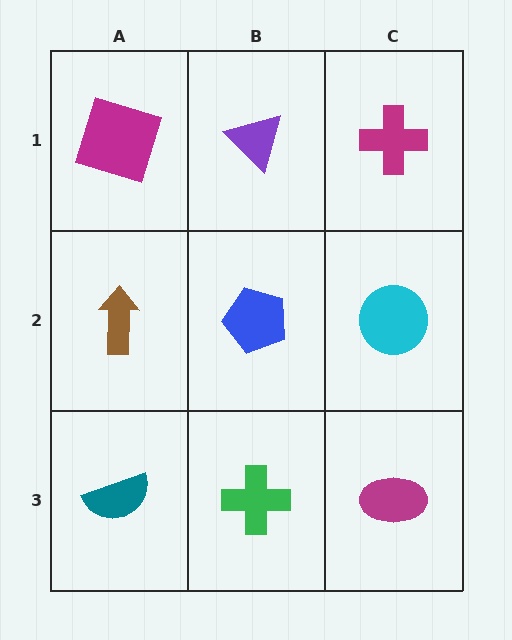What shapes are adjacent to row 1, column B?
A blue pentagon (row 2, column B), a magenta square (row 1, column A), a magenta cross (row 1, column C).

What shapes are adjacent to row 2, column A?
A magenta square (row 1, column A), a teal semicircle (row 3, column A), a blue pentagon (row 2, column B).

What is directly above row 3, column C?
A cyan circle.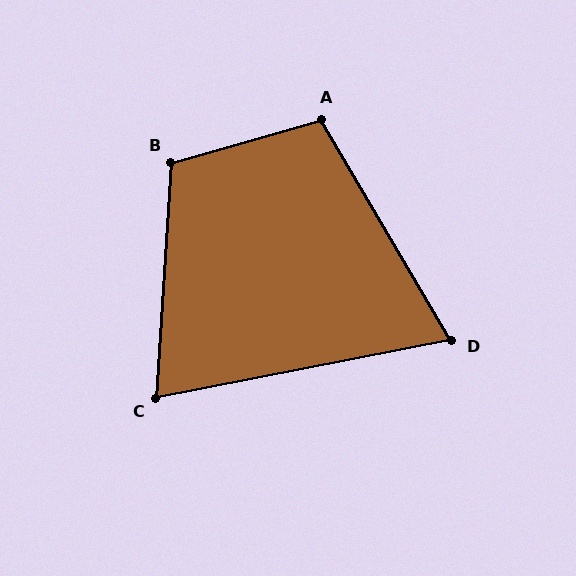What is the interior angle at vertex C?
Approximately 75 degrees (acute).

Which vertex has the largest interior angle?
B, at approximately 109 degrees.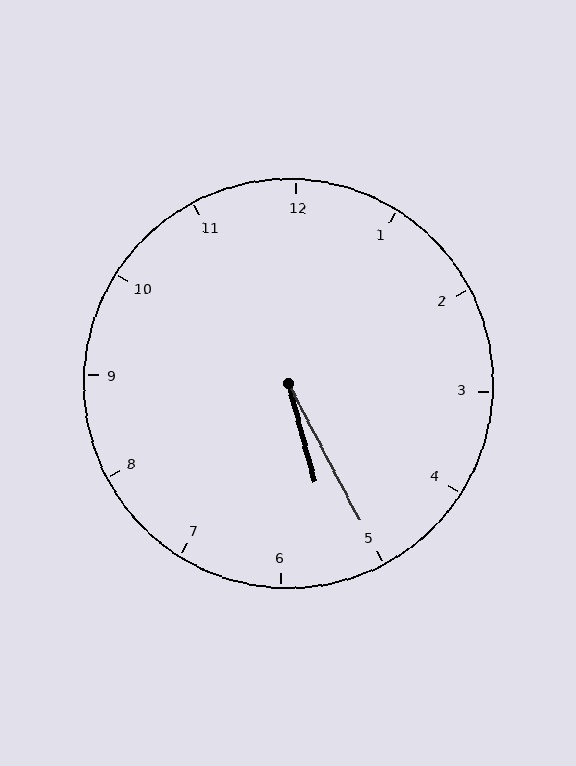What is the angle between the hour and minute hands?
Approximately 12 degrees.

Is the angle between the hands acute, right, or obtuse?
It is acute.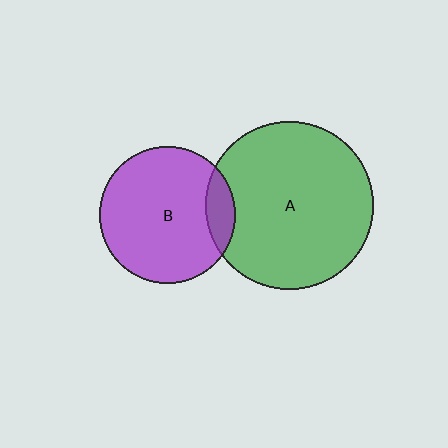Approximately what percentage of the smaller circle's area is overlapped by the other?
Approximately 15%.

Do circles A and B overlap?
Yes.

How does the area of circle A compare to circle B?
Approximately 1.5 times.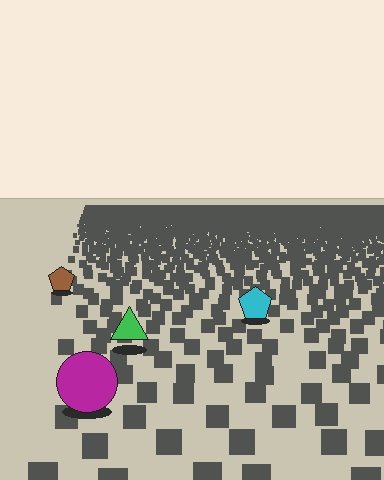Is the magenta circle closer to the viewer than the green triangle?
Yes. The magenta circle is closer — you can tell from the texture gradient: the ground texture is coarser near it.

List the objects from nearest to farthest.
From nearest to farthest: the magenta circle, the green triangle, the cyan pentagon, the brown pentagon.